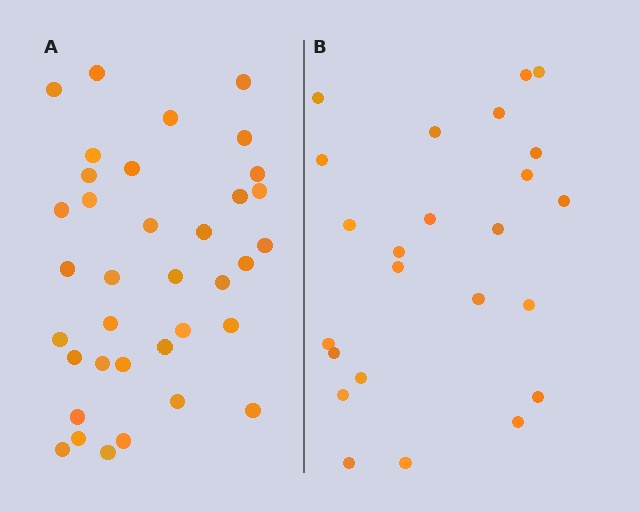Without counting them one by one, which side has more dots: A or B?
Region A (the left region) has more dots.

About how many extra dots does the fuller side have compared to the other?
Region A has roughly 12 or so more dots than region B.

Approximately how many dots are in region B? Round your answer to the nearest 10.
About 20 dots. (The exact count is 24, which rounds to 20.)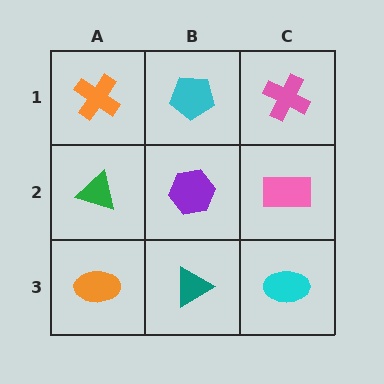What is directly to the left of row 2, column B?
A green triangle.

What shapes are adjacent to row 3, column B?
A purple hexagon (row 2, column B), an orange ellipse (row 3, column A), a cyan ellipse (row 3, column C).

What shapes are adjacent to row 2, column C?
A pink cross (row 1, column C), a cyan ellipse (row 3, column C), a purple hexagon (row 2, column B).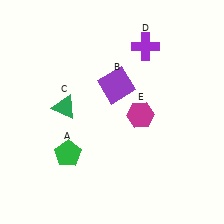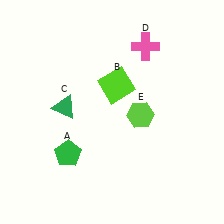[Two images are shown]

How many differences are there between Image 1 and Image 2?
There are 3 differences between the two images.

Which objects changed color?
B changed from purple to lime. D changed from purple to pink. E changed from magenta to lime.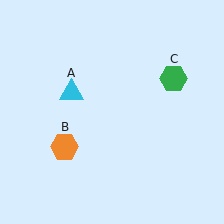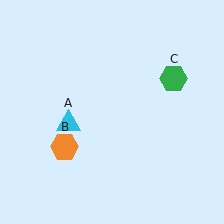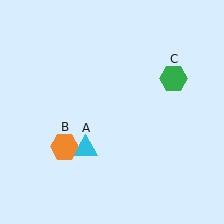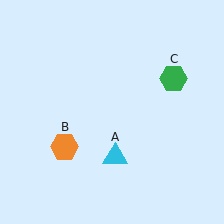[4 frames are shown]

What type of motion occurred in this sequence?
The cyan triangle (object A) rotated counterclockwise around the center of the scene.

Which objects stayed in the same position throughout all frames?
Orange hexagon (object B) and green hexagon (object C) remained stationary.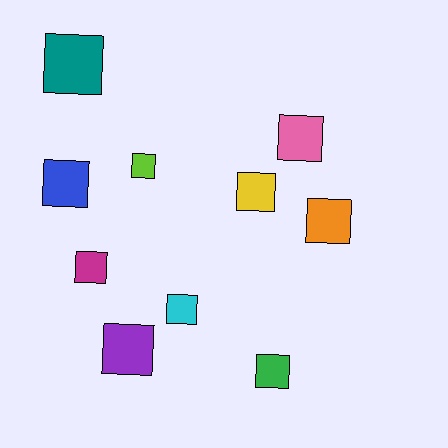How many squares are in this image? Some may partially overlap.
There are 10 squares.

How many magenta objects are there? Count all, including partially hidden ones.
There is 1 magenta object.